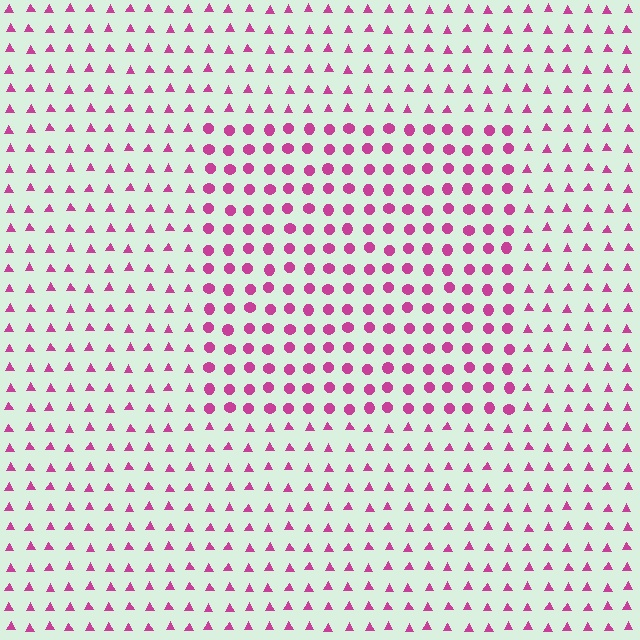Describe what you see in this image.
The image is filled with small magenta elements arranged in a uniform grid. A rectangle-shaped region contains circles, while the surrounding area contains triangles. The boundary is defined purely by the change in element shape.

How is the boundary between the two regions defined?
The boundary is defined by a change in element shape: circles inside vs. triangles outside. All elements share the same color and spacing.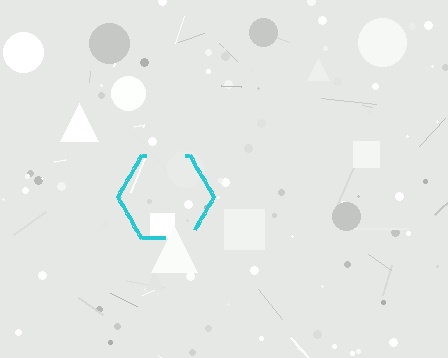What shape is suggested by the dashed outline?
The dashed outline suggests a hexagon.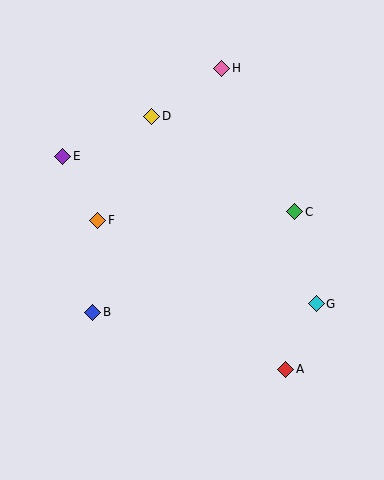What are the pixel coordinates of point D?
Point D is at (152, 116).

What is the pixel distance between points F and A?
The distance between F and A is 240 pixels.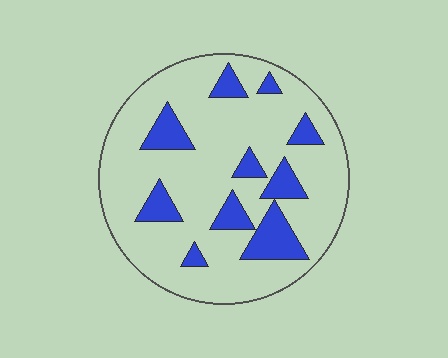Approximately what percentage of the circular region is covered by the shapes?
Approximately 20%.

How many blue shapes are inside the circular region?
10.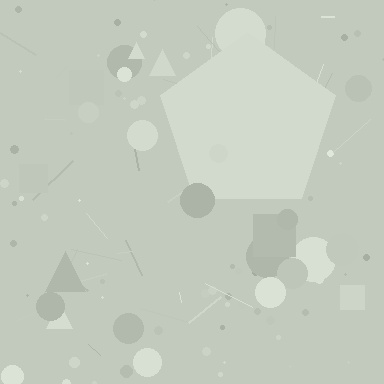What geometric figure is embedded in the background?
A pentagon is embedded in the background.